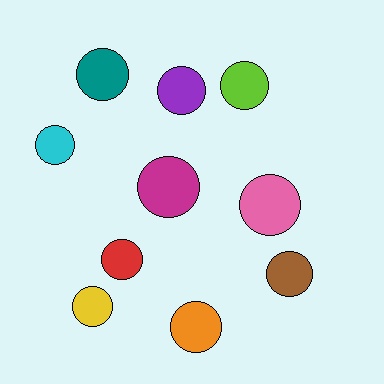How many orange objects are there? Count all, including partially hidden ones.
There is 1 orange object.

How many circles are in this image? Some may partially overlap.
There are 10 circles.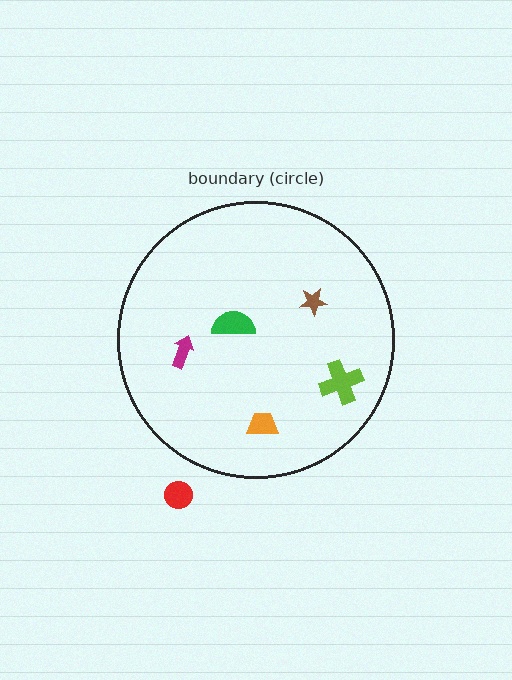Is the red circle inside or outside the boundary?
Outside.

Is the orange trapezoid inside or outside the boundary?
Inside.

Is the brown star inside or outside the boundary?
Inside.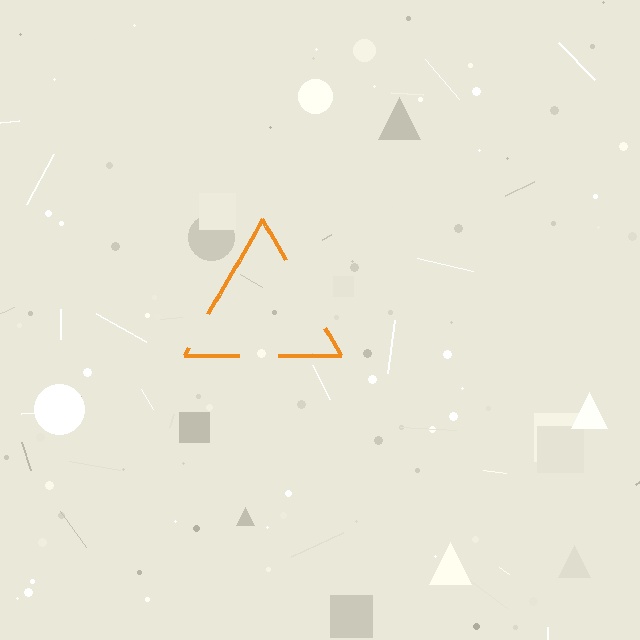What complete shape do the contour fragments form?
The contour fragments form a triangle.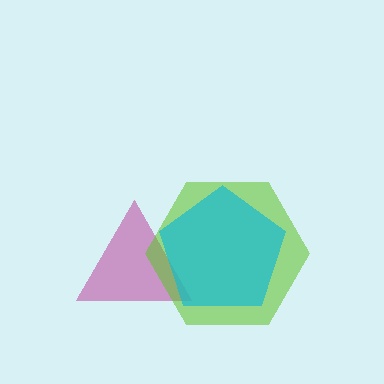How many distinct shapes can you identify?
There are 3 distinct shapes: a magenta triangle, a lime hexagon, a cyan pentagon.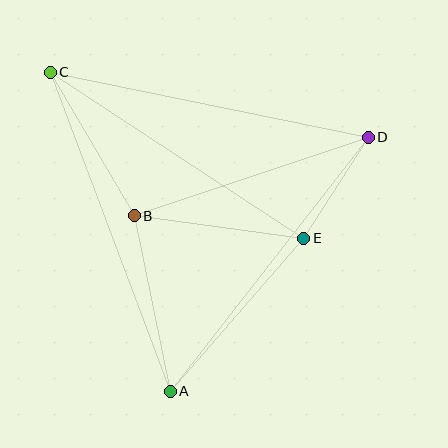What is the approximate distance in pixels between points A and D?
The distance between A and D is approximately 322 pixels.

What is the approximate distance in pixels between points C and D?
The distance between C and D is approximately 324 pixels.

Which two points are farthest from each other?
Points A and C are farthest from each other.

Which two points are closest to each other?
Points D and E are closest to each other.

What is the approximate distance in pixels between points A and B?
The distance between A and B is approximately 180 pixels.